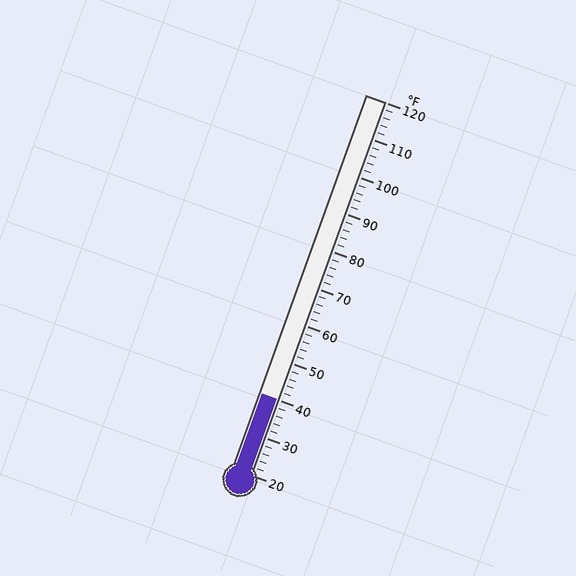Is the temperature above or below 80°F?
The temperature is below 80°F.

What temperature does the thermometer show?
The thermometer shows approximately 40°F.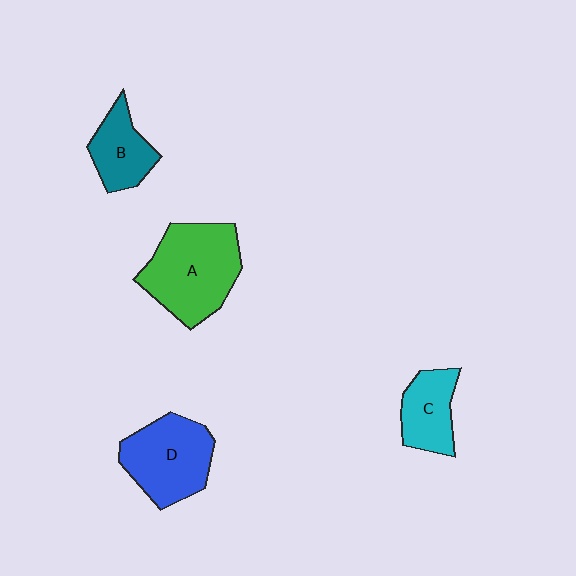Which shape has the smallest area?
Shape B (teal).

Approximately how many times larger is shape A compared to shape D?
Approximately 1.2 times.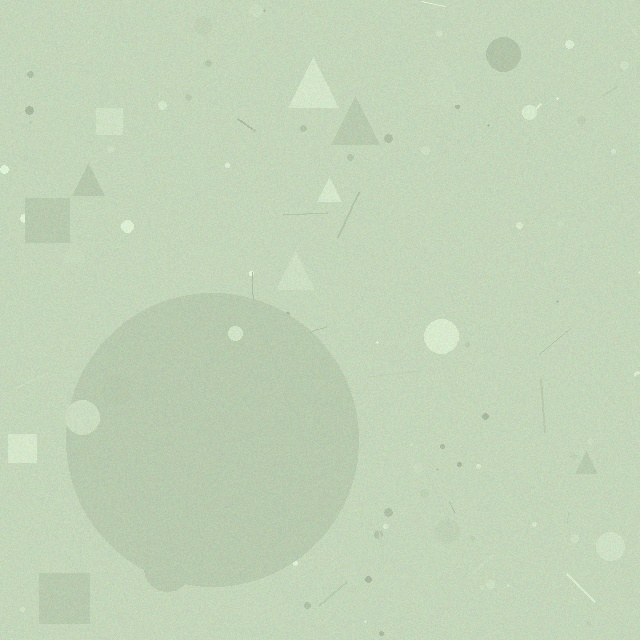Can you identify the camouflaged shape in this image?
The camouflaged shape is a circle.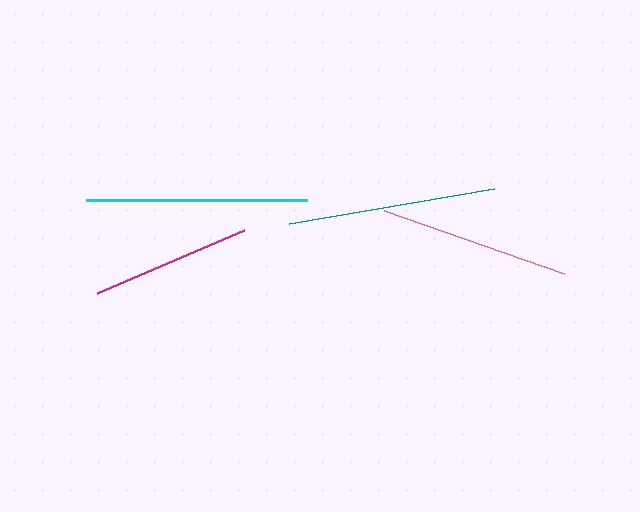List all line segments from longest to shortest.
From longest to shortest: cyan, teal, pink, magenta.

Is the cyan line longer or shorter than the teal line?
The cyan line is longer than the teal line.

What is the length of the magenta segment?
The magenta segment is approximately 160 pixels long.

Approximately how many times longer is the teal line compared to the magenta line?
The teal line is approximately 1.3 times the length of the magenta line.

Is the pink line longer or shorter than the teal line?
The teal line is longer than the pink line.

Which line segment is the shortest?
The magenta line is the shortest at approximately 160 pixels.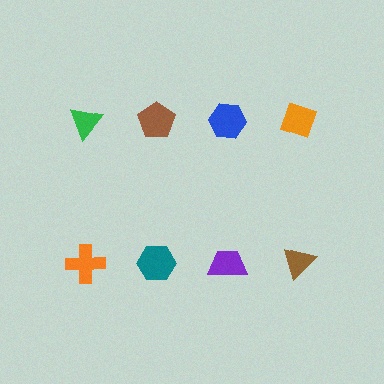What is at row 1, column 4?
An orange diamond.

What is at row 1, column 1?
A green triangle.